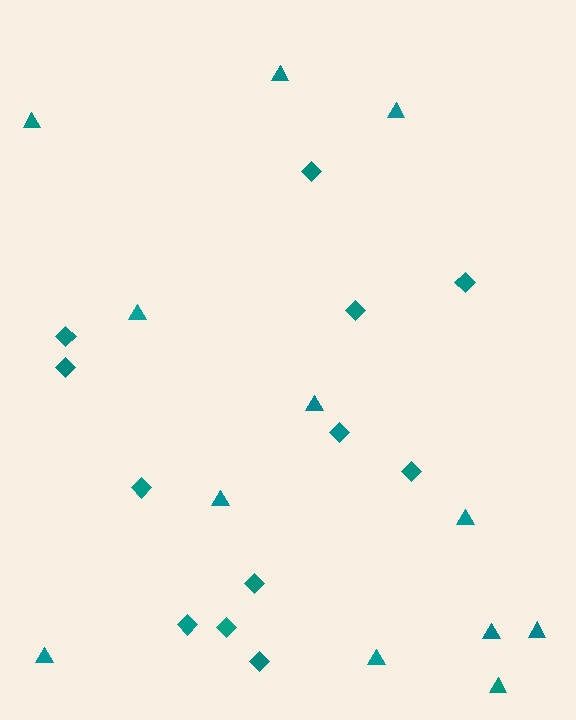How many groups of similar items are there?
There are 2 groups: one group of diamonds (12) and one group of triangles (12).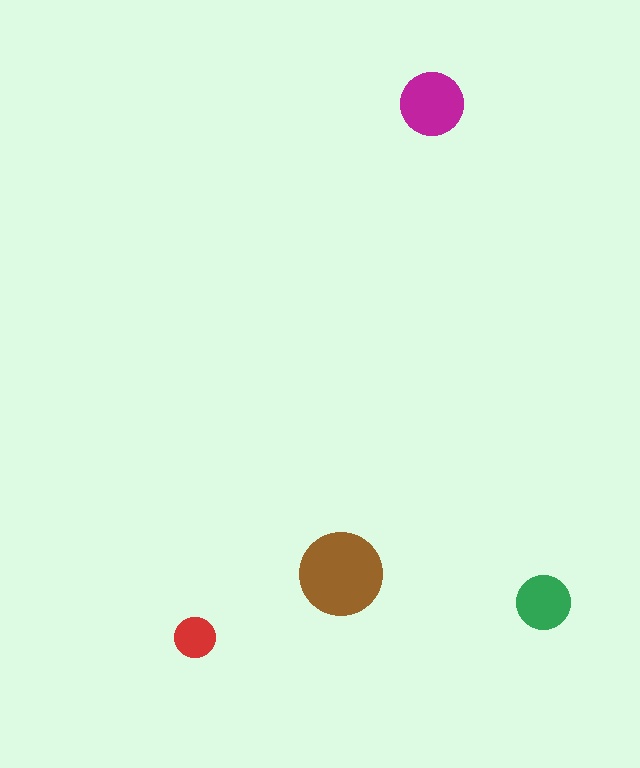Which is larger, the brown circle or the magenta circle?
The brown one.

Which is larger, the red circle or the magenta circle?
The magenta one.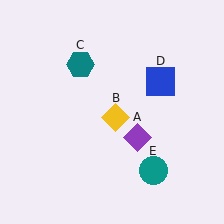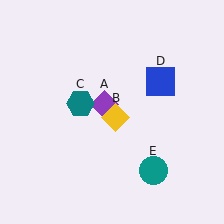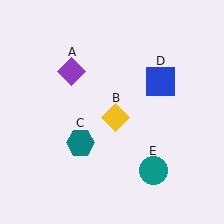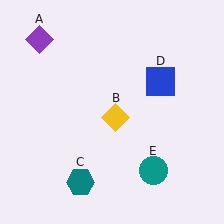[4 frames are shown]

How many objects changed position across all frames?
2 objects changed position: purple diamond (object A), teal hexagon (object C).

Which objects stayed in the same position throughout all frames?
Yellow diamond (object B) and blue square (object D) and teal circle (object E) remained stationary.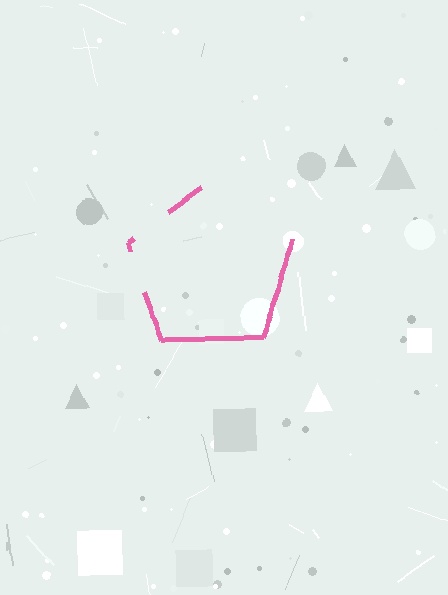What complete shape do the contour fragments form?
The contour fragments form a pentagon.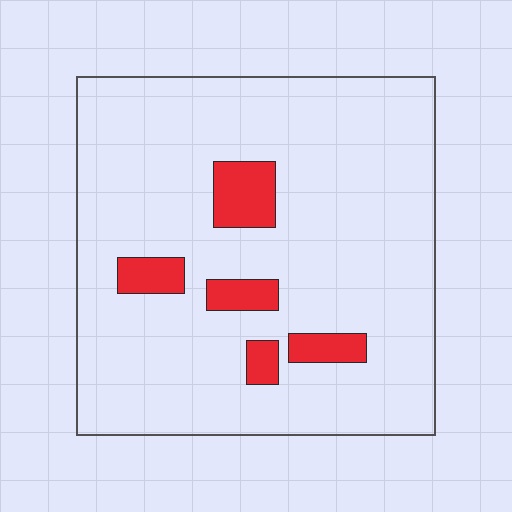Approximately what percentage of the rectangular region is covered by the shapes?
Approximately 10%.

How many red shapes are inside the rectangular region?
5.